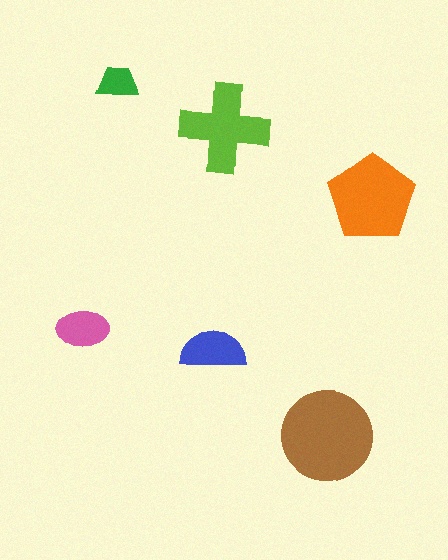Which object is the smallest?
The green trapezoid.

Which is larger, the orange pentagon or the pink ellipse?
The orange pentagon.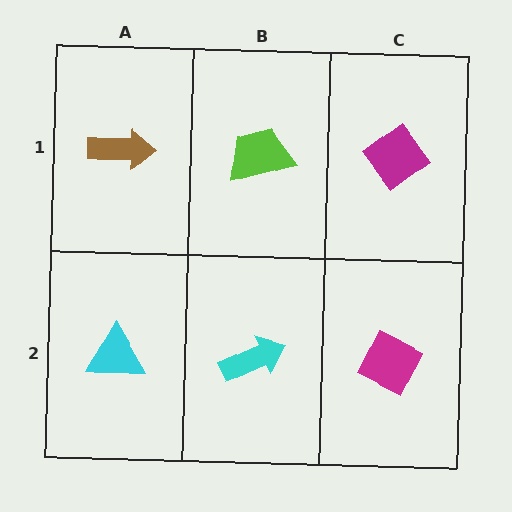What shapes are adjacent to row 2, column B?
A lime trapezoid (row 1, column B), a cyan triangle (row 2, column A), a magenta diamond (row 2, column C).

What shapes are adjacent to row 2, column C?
A magenta diamond (row 1, column C), a cyan arrow (row 2, column B).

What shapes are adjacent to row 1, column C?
A magenta diamond (row 2, column C), a lime trapezoid (row 1, column B).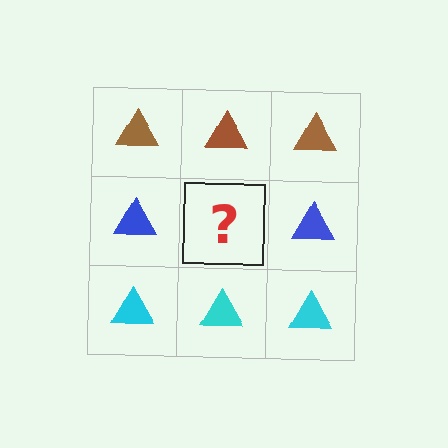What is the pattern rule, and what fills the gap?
The rule is that each row has a consistent color. The gap should be filled with a blue triangle.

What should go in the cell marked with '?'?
The missing cell should contain a blue triangle.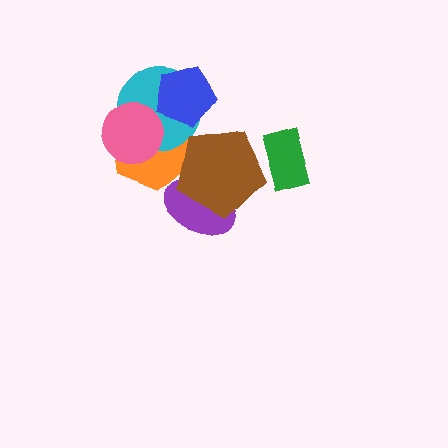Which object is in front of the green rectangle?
The brown pentagon is in front of the green rectangle.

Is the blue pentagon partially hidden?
No, no other shape covers it.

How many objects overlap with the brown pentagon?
3 objects overlap with the brown pentagon.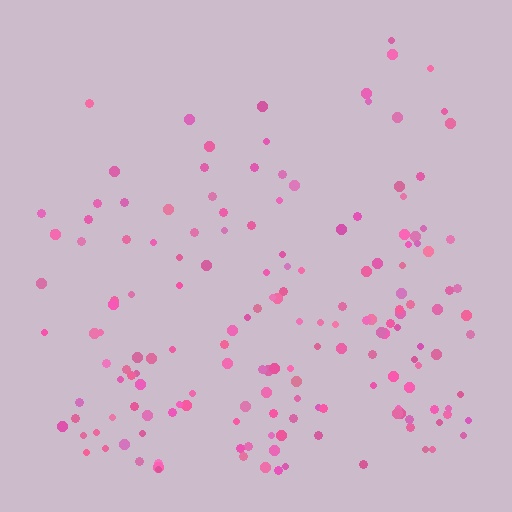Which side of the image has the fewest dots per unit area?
The top.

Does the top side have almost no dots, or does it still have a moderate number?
Still a moderate number, just noticeably fewer than the bottom.